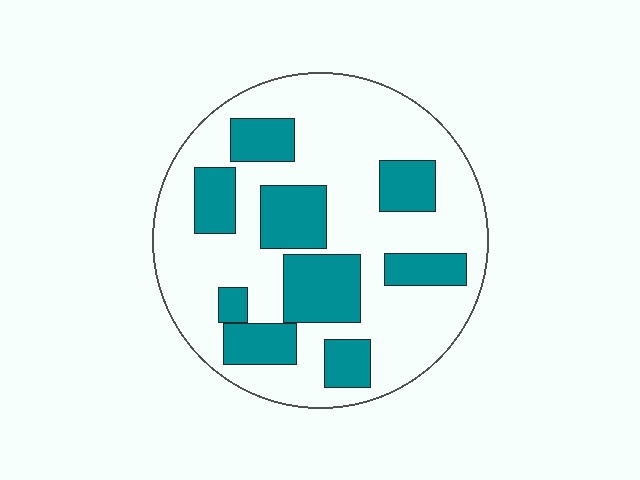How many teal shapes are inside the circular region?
9.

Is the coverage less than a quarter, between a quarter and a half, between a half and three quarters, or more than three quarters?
Between a quarter and a half.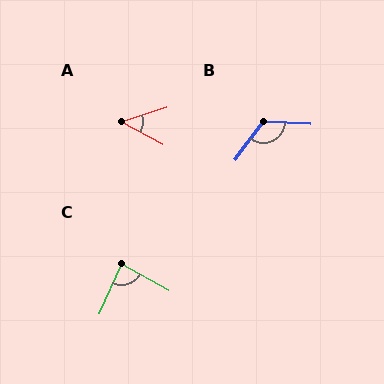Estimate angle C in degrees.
Approximately 85 degrees.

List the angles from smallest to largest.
A (47°), C (85°), B (123°).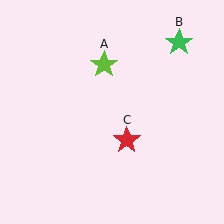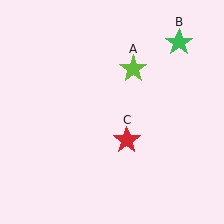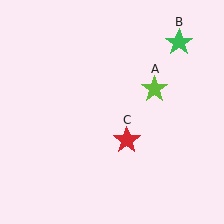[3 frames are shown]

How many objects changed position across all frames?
1 object changed position: lime star (object A).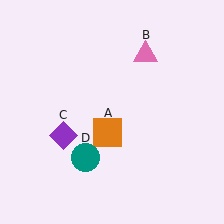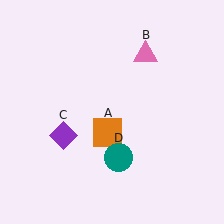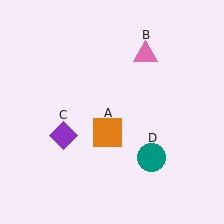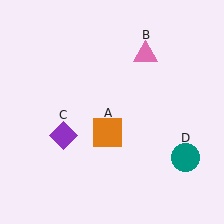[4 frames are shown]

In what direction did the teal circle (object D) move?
The teal circle (object D) moved right.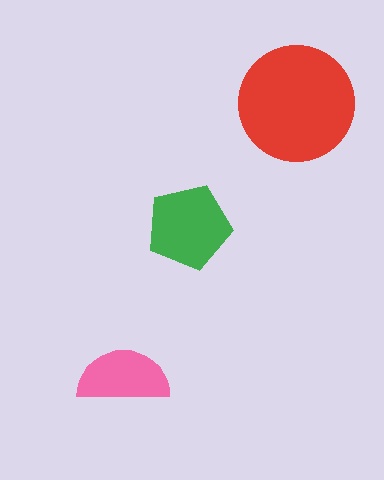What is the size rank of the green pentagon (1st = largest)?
2nd.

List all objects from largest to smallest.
The red circle, the green pentagon, the pink semicircle.